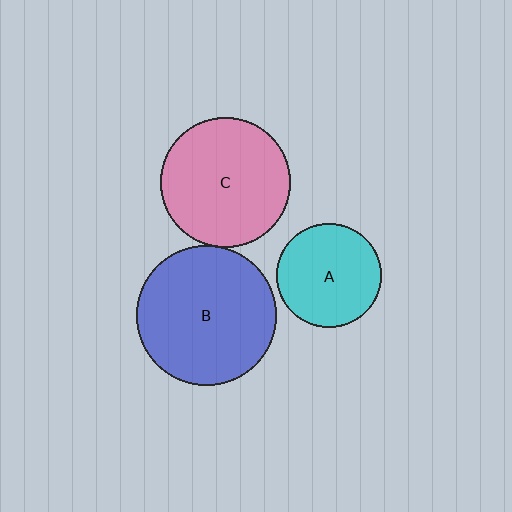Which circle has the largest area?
Circle B (blue).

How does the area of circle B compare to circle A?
Approximately 1.8 times.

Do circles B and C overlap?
Yes.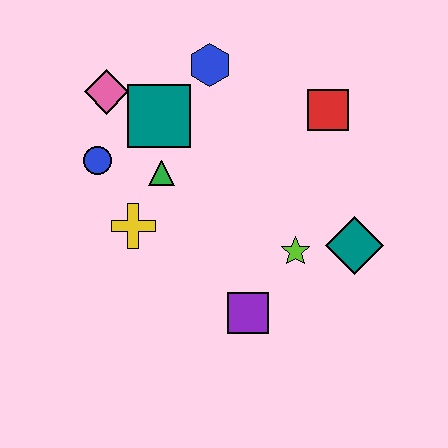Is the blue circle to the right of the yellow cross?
No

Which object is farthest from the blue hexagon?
The purple square is farthest from the blue hexagon.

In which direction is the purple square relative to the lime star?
The purple square is below the lime star.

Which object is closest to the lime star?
The teal diamond is closest to the lime star.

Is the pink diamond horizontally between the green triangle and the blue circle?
Yes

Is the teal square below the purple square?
No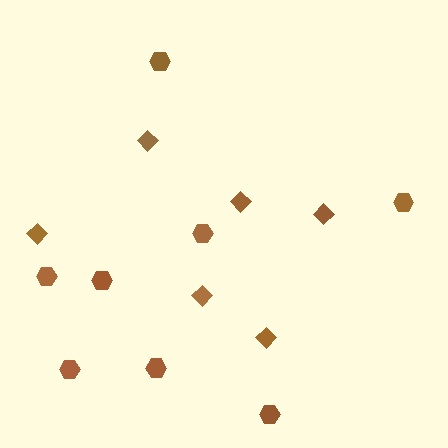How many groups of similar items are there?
There are 2 groups: one group of diamonds (6) and one group of hexagons (8).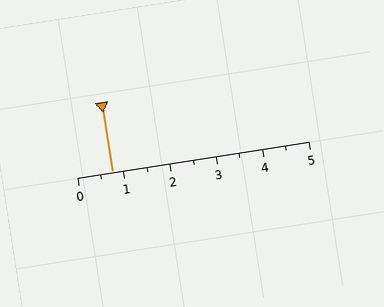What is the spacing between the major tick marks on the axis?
The major ticks are spaced 1 apart.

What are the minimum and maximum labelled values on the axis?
The axis runs from 0 to 5.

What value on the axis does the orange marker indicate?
The marker indicates approximately 0.8.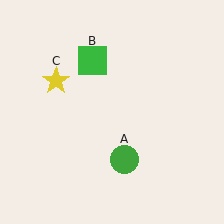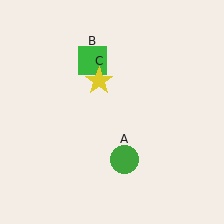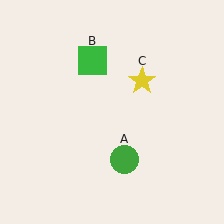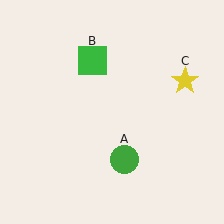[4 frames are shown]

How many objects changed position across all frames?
1 object changed position: yellow star (object C).